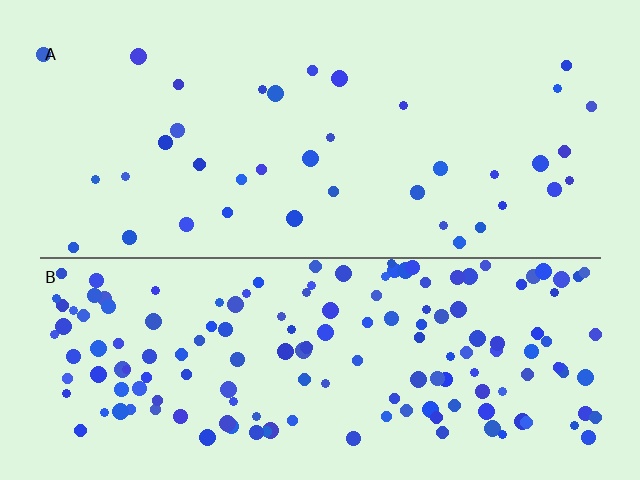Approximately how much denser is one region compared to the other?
Approximately 4.2× — region B over region A.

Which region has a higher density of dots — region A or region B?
B (the bottom).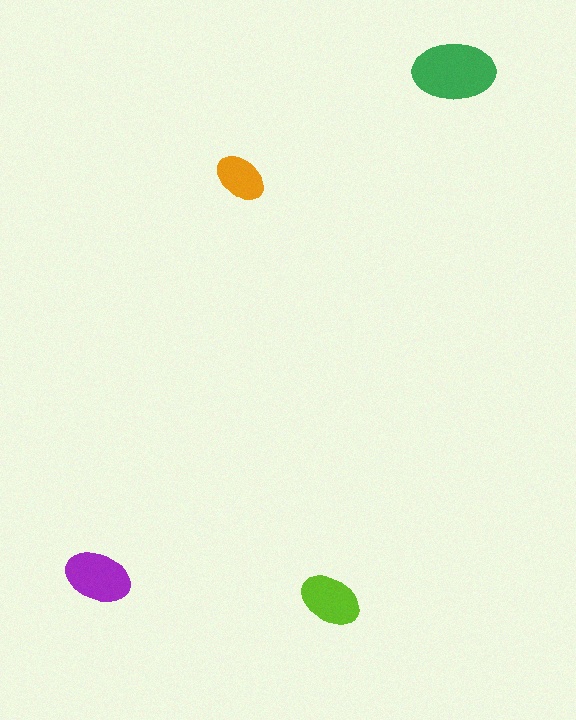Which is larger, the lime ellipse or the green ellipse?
The green one.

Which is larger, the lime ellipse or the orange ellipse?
The lime one.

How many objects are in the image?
There are 4 objects in the image.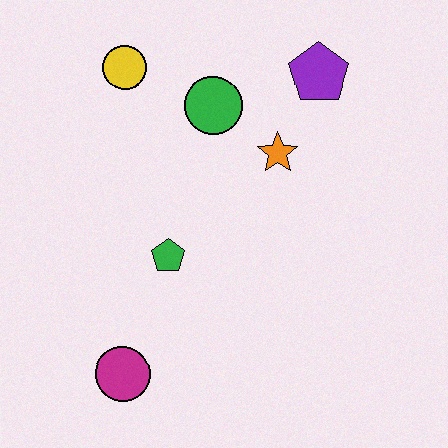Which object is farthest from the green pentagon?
The purple pentagon is farthest from the green pentagon.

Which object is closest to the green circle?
The orange star is closest to the green circle.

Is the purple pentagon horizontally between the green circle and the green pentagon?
No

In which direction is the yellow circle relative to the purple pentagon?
The yellow circle is to the left of the purple pentagon.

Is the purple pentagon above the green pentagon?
Yes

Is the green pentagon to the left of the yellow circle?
No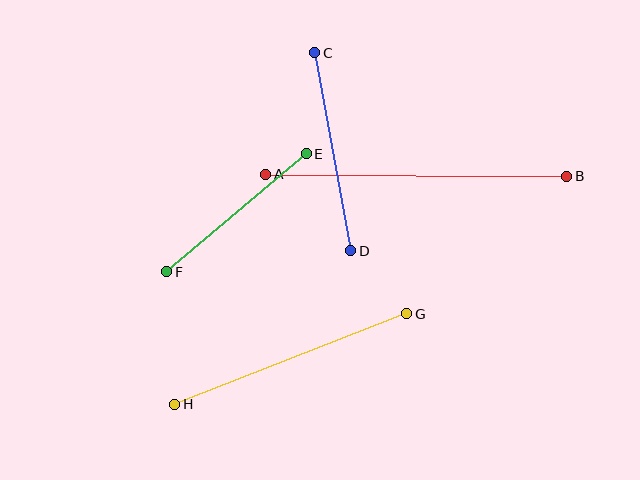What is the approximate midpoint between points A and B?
The midpoint is at approximately (416, 175) pixels.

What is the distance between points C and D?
The distance is approximately 201 pixels.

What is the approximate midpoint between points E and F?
The midpoint is at approximately (237, 213) pixels.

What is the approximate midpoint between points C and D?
The midpoint is at approximately (333, 152) pixels.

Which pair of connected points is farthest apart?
Points A and B are farthest apart.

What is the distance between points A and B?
The distance is approximately 301 pixels.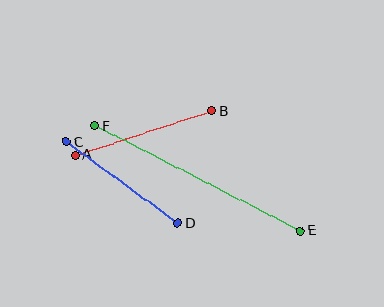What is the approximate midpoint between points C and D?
The midpoint is at approximately (122, 183) pixels.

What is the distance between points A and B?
The distance is approximately 143 pixels.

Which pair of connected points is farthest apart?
Points E and F are farthest apart.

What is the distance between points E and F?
The distance is approximately 231 pixels.